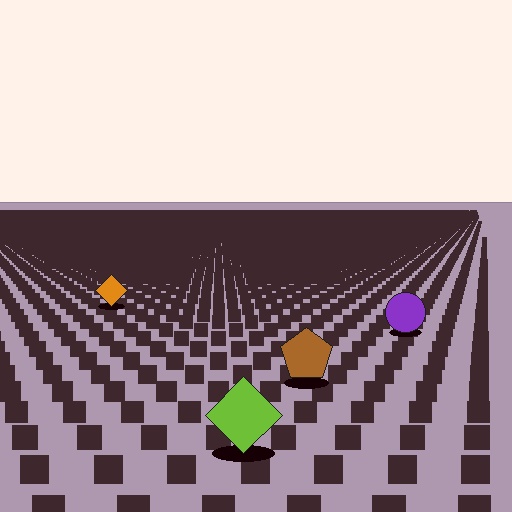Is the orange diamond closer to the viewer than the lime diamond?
No. The lime diamond is closer — you can tell from the texture gradient: the ground texture is coarser near it.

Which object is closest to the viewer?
The lime diamond is closest. The texture marks near it are larger and more spread out.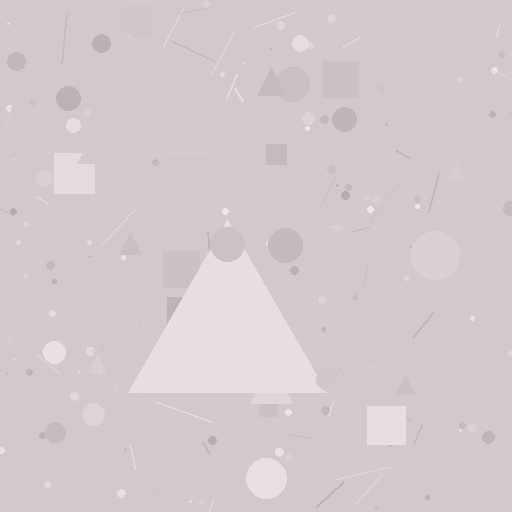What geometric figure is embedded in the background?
A triangle is embedded in the background.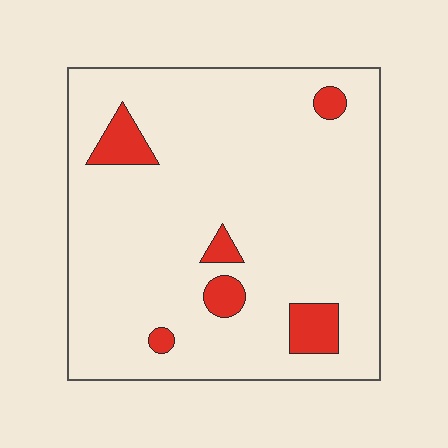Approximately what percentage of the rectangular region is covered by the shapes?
Approximately 10%.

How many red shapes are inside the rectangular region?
6.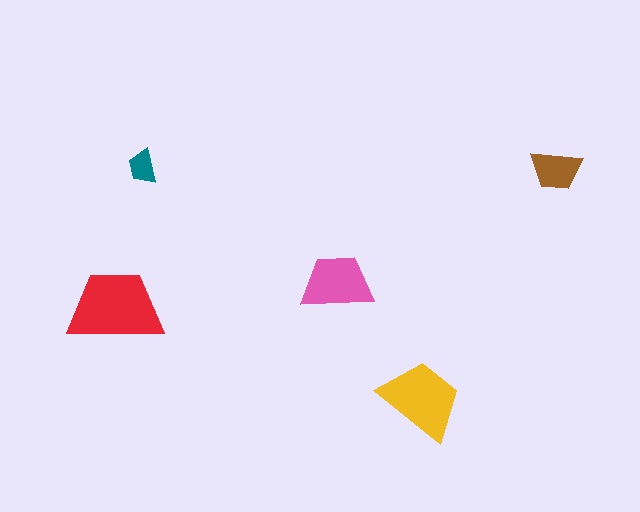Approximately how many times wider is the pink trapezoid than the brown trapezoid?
About 1.5 times wider.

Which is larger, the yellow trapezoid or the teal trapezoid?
The yellow one.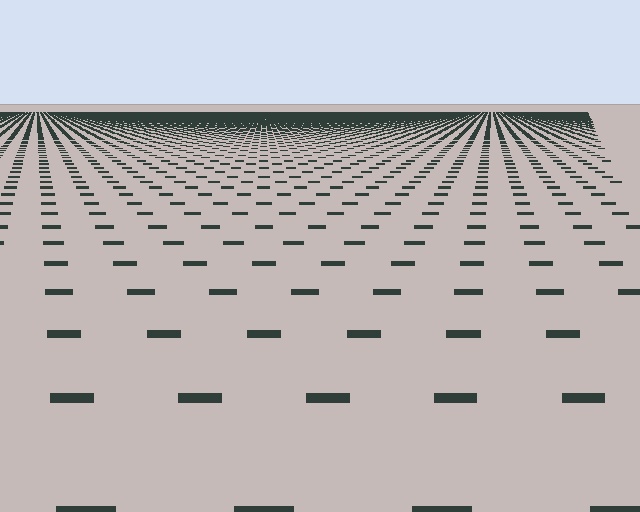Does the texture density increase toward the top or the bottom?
Density increases toward the top.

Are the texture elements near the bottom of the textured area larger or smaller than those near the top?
Larger. Near the bottom, elements are closer to the viewer and appear at a bigger on-screen size.